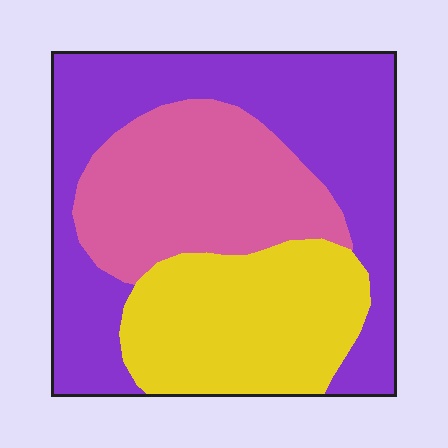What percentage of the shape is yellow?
Yellow takes up between a sixth and a third of the shape.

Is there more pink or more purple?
Purple.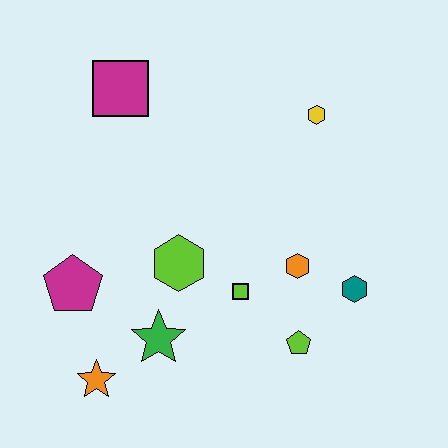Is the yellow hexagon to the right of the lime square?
Yes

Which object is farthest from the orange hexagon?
The magenta square is farthest from the orange hexagon.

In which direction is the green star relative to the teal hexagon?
The green star is to the left of the teal hexagon.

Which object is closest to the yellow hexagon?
The orange hexagon is closest to the yellow hexagon.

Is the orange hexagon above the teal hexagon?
Yes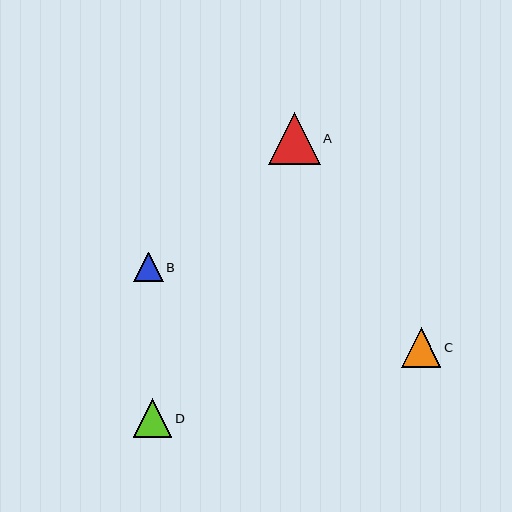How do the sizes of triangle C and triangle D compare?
Triangle C and triangle D are approximately the same size.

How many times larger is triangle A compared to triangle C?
Triangle A is approximately 1.3 times the size of triangle C.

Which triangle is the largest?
Triangle A is the largest with a size of approximately 52 pixels.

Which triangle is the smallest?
Triangle B is the smallest with a size of approximately 30 pixels.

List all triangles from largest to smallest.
From largest to smallest: A, C, D, B.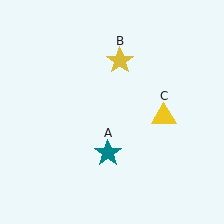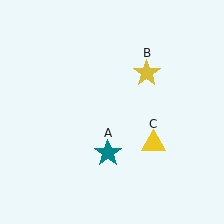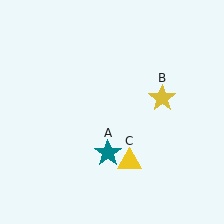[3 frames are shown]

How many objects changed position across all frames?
2 objects changed position: yellow star (object B), yellow triangle (object C).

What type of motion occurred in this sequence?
The yellow star (object B), yellow triangle (object C) rotated clockwise around the center of the scene.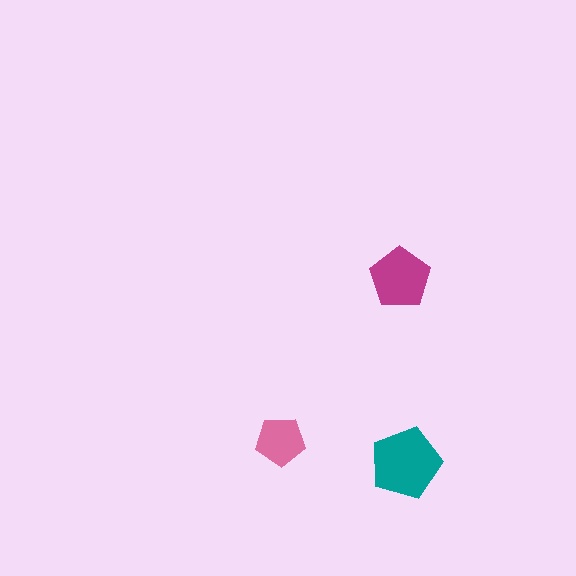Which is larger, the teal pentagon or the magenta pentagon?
The teal one.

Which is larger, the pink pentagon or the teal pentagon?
The teal one.